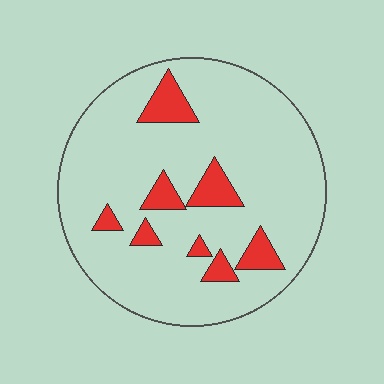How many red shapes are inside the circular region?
8.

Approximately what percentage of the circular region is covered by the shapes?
Approximately 15%.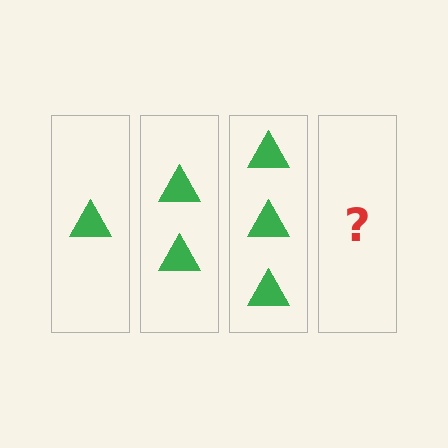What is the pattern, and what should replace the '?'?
The pattern is that each step adds one more triangle. The '?' should be 4 triangles.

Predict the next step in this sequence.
The next step is 4 triangles.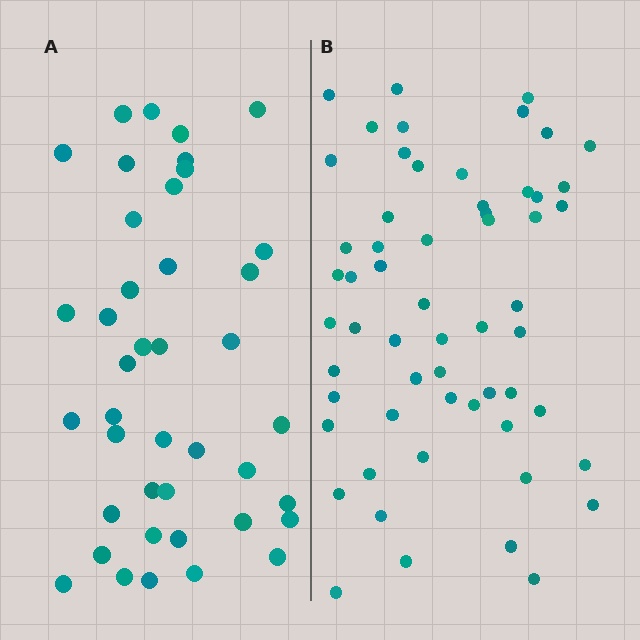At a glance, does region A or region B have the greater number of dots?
Region B (the right region) has more dots.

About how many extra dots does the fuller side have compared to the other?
Region B has approximately 15 more dots than region A.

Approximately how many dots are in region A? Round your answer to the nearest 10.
About 40 dots. (The exact count is 41, which rounds to 40.)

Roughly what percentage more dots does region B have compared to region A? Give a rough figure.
About 40% more.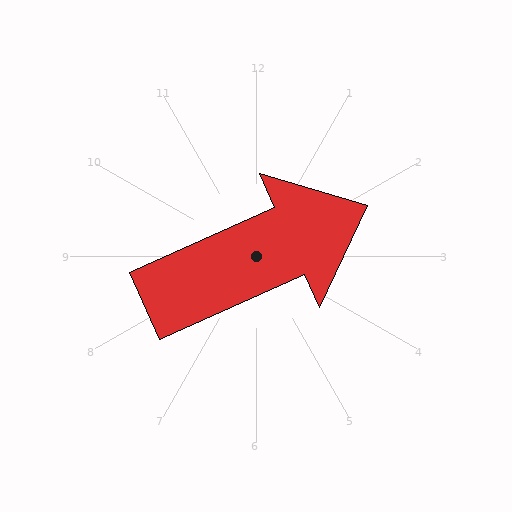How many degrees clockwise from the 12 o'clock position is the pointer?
Approximately 66 degrees.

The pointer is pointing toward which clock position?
Roughly 2 o'clock.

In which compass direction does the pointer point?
Northeast.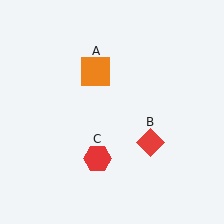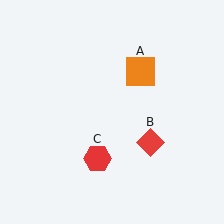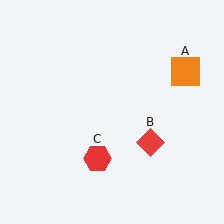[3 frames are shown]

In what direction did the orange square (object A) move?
The orange square (object A) moved right.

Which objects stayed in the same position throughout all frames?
Red diamond (object B) and red hexagon (object C) remained stationary.